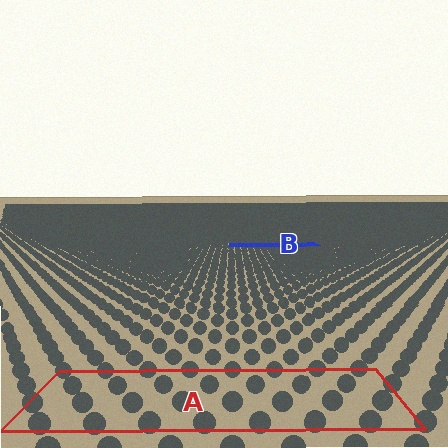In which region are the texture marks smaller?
The texture marks are smaller in region B, because it is farther away.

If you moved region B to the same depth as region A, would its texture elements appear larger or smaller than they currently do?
They would appear larger. At a closer depth, the same texture elements are projected at a bigger on-screen size.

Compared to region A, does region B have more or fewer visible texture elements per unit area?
Region B has more texture elements per unit area — they are packed more densely because it is farther away.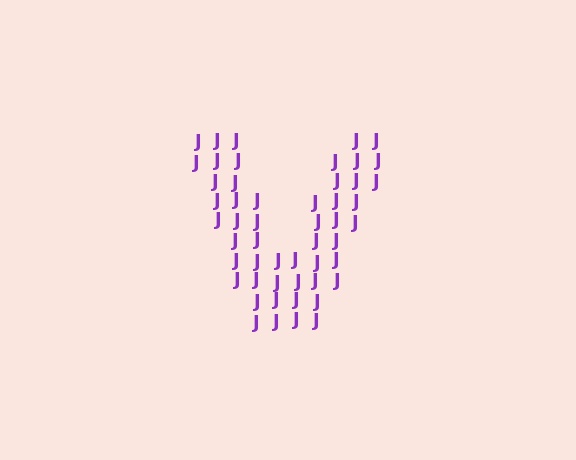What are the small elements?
The small elements are letter J's.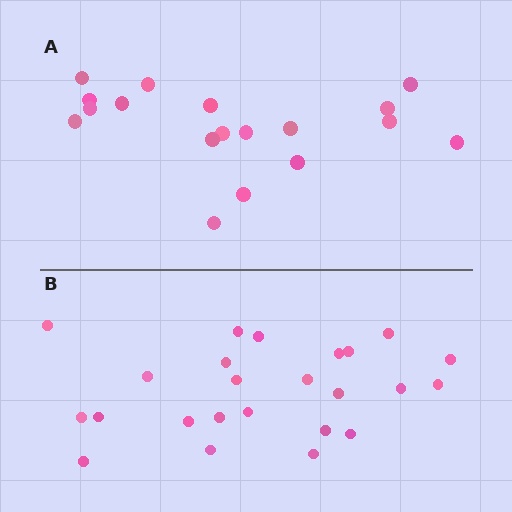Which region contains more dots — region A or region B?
Region B (the bottom region) has more dots.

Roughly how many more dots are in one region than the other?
Region B has about 6 more dots than region A.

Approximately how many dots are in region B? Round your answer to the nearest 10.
About 20 dots. (The exact count is 24, which rounds to 20.)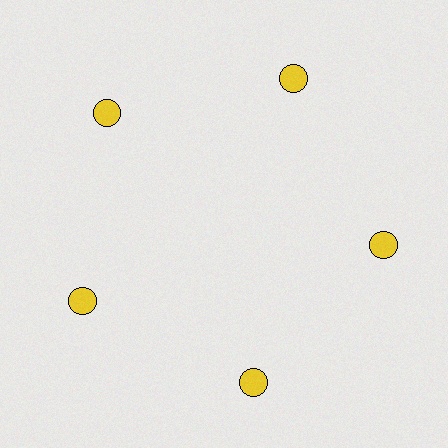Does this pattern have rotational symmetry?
Yes, this pattern has 5-fold rotational symmetry. It looks the same after rotating 72 degrees around the center.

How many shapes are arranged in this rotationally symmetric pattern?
There are 5 shapes, arranged in 5 groups of 1.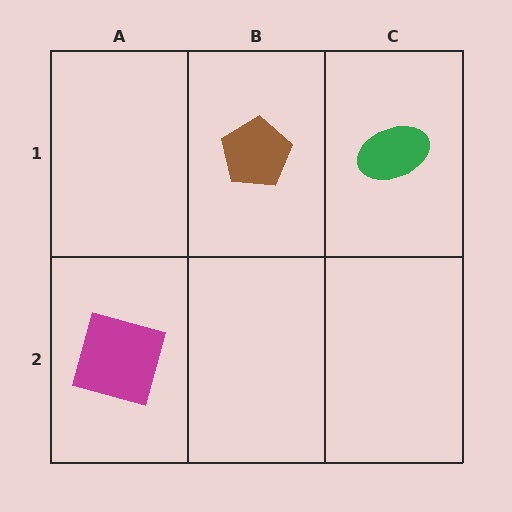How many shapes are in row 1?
2 shapes.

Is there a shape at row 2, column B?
No, that cell is empty.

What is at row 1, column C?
A green ellipse.